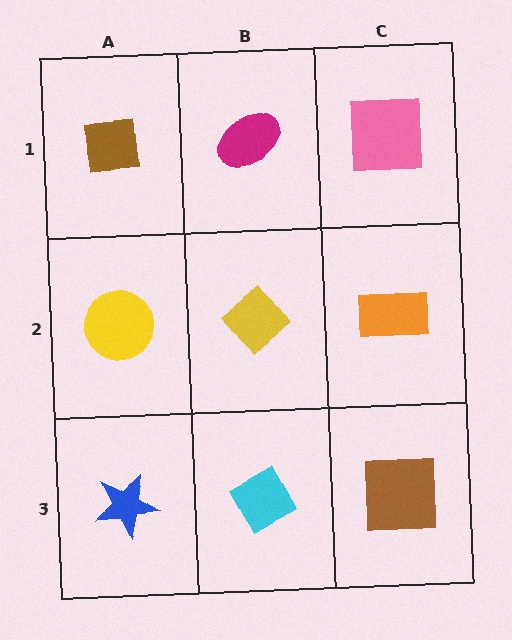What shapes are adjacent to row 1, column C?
An orange rectangle (row 2, column C), a magenta ellipse (row 1, column B).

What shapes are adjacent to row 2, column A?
A brown square (row 1, column A), a blue star (row 3, column A), a yellow diamond (row 2, column B).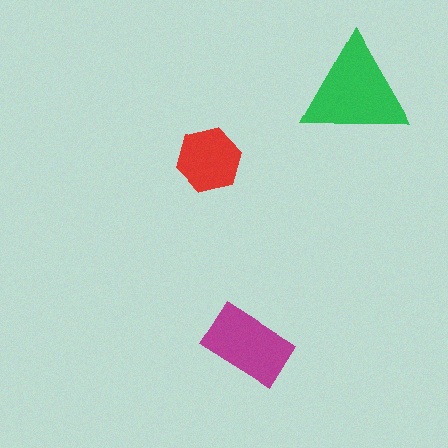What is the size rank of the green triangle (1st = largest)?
1st.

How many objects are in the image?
There are 3 objects in the image.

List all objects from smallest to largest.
The red hexagon, the magenta rectangle, the green triangle.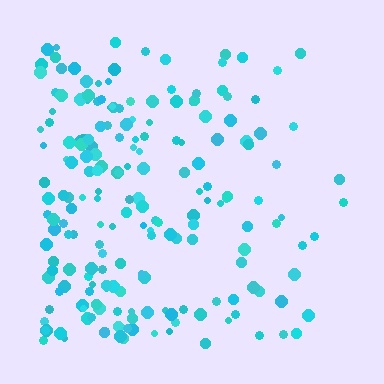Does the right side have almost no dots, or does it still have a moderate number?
Still a moderate number, just noticeably fewer than the left.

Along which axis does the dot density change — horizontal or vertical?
Horizontal.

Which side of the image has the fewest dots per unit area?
The right.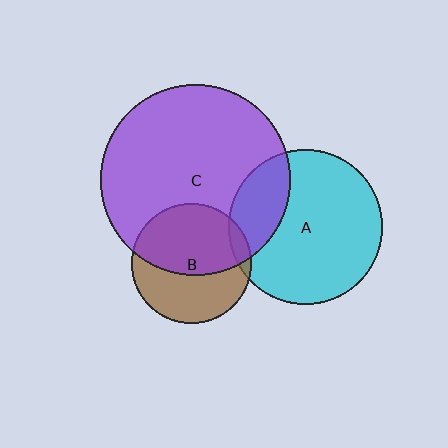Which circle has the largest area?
Circle C (purple).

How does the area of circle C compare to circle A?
Approximately 1.5 times.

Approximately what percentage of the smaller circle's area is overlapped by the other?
Approximately 55%.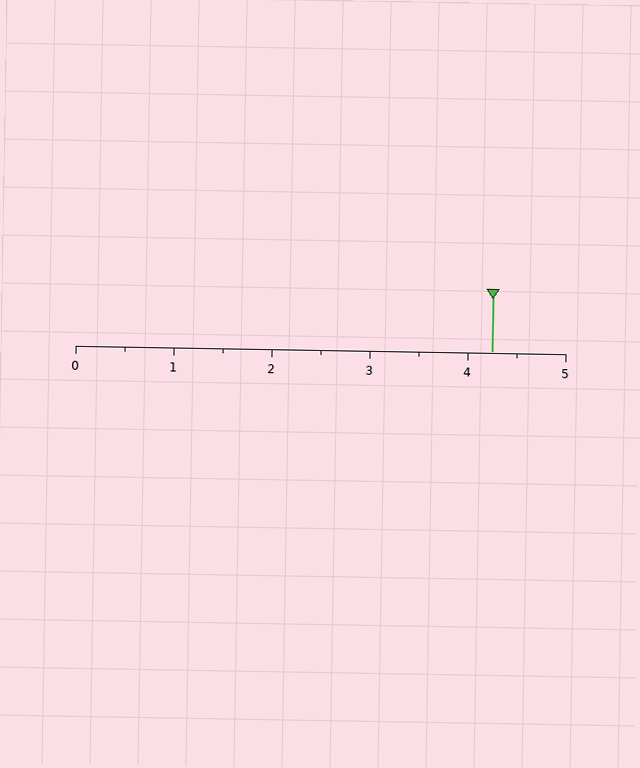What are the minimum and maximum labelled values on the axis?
The axis runs from 0 to 5.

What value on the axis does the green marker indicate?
The marker indicates approximately 4.2.